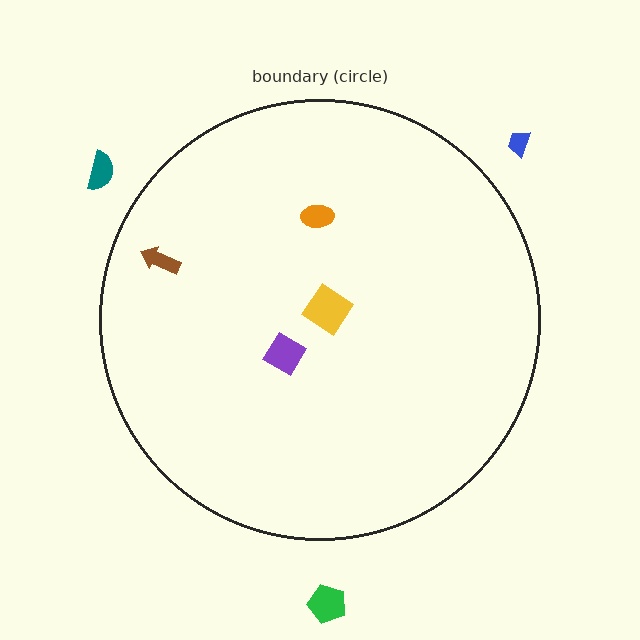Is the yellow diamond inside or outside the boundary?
Inside.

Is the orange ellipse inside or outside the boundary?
Inside.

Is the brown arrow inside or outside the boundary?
Inside.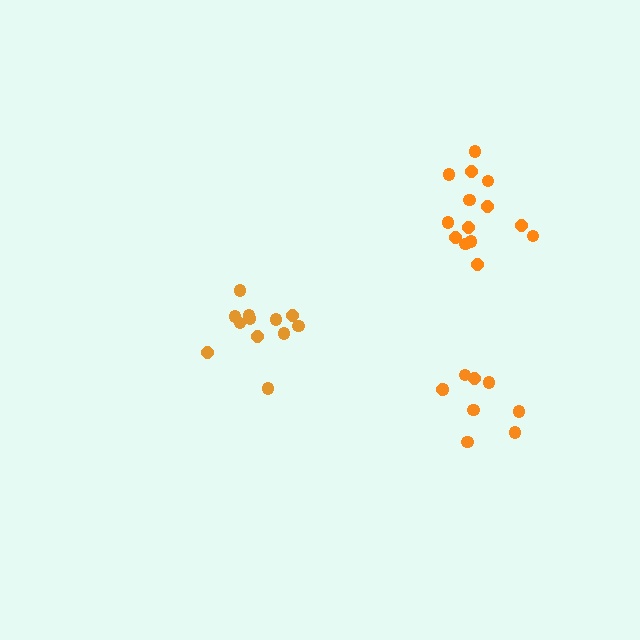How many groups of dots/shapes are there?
There are 3 groups.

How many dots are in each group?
Group 1: 12 dots, Group 2: 9 dots, Group 3: 14 dots (35 total).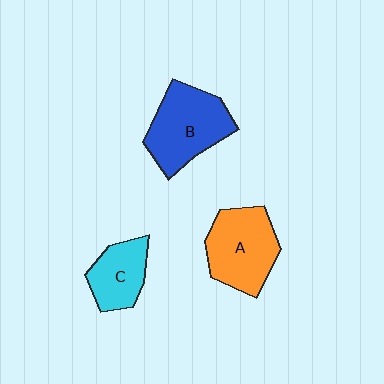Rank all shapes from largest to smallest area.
From largest to smallest: B (blue), A (orange), C (cyan).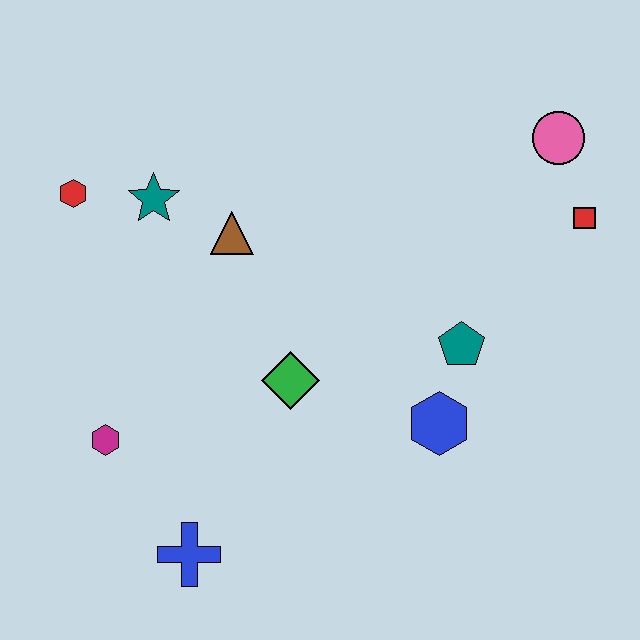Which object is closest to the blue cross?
The magenta hexagon is closest to the blue cross.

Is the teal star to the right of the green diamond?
No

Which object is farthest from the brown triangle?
The red square is farthest from the brown triangle.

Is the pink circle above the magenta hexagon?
Yes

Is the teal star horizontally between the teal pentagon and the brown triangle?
No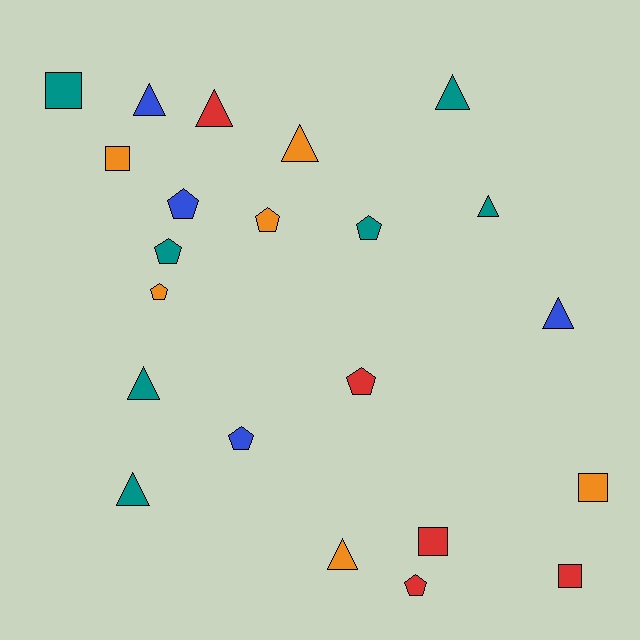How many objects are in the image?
There are 22 objects.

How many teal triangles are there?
There are 4 teal triangles.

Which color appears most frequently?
Teal, with 7 objects.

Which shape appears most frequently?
Triangle, with 9 objects.